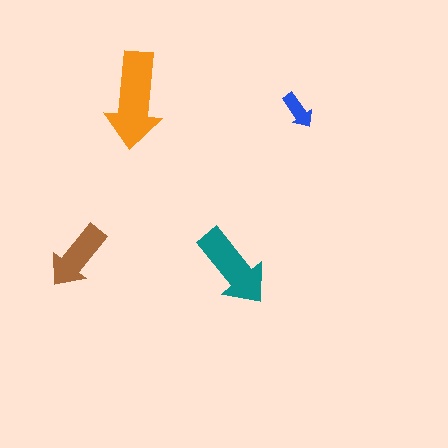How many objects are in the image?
There are 4 objects in the image.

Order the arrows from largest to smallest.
the orange one, the teal one, the brown one, the blue one.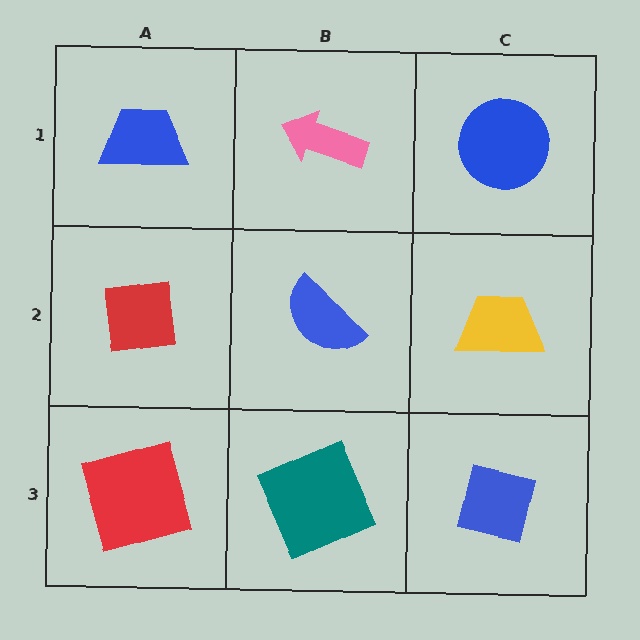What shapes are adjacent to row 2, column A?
A blue trapezoid (row 1, column A), a red square (row 3, column A), a blue semicircle (row 2, column B).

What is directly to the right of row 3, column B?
A blue square.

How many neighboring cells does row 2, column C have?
3.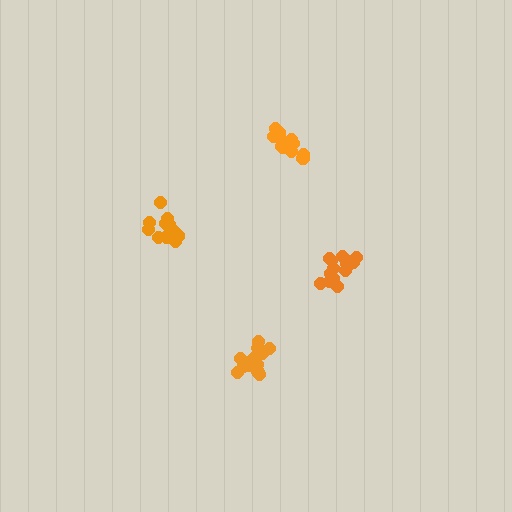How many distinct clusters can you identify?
There are 4 distinct clusters.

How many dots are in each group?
Group 1: 12 dots, Group 2: 15 dots, Group 3: 16 dots, Group 4: 15 dots (58 total).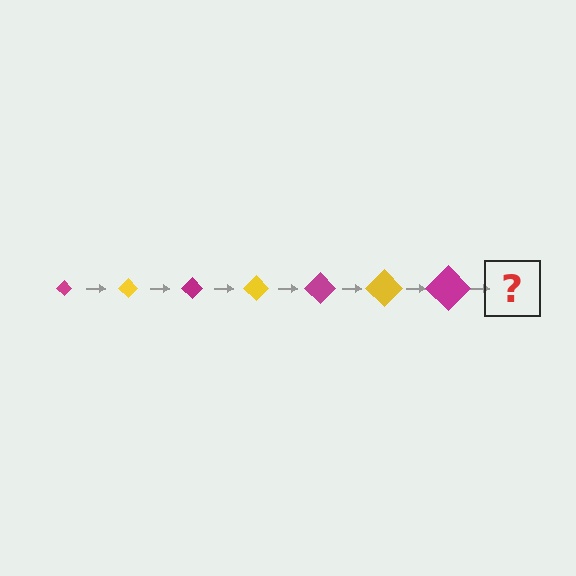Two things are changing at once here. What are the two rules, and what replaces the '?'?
The two rules are that the diamond grows larger each step and the color cycles through magenta and yellow. The '?' should be a yellow diamond, larger than the previous one.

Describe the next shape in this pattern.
It should be a yellow diamond, larger than the previous one.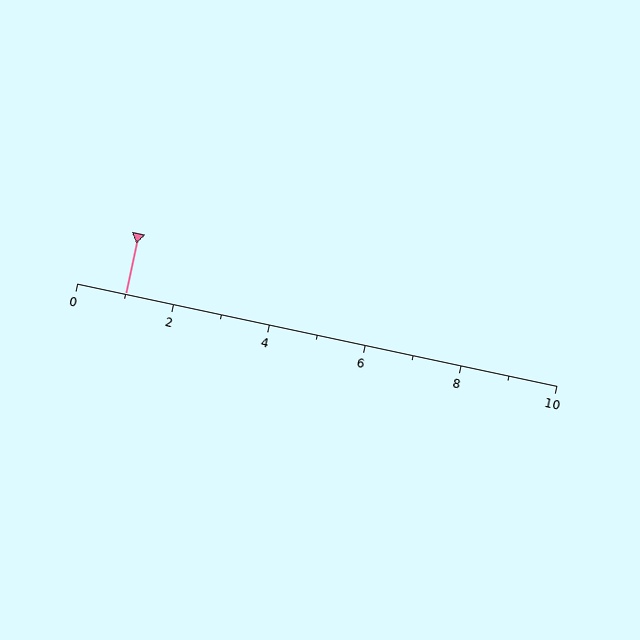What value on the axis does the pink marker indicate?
The marker indicates approximately 1.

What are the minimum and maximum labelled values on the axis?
The axis runs from 0 to 10.